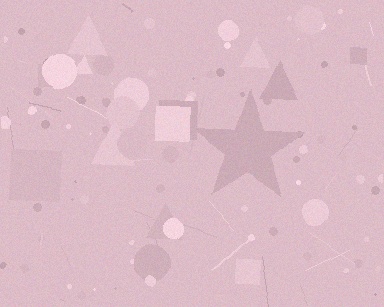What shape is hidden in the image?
A star is hidden in the image.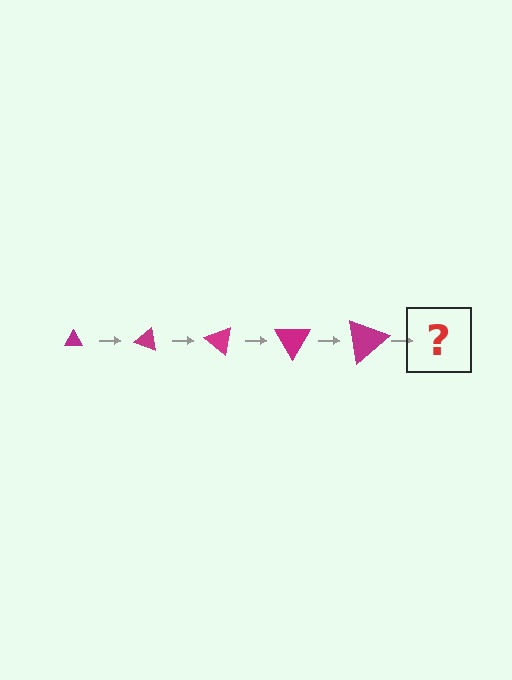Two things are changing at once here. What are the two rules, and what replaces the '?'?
The two rules are that the triangle grows larger each step and it rotates 20 degrees each step. The '?' should be a triangle, larger than the previous one and rotated 100 degrees from the start.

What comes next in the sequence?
The next element should be a triangle, larger than the previous one and rotated 100 degrees from the start.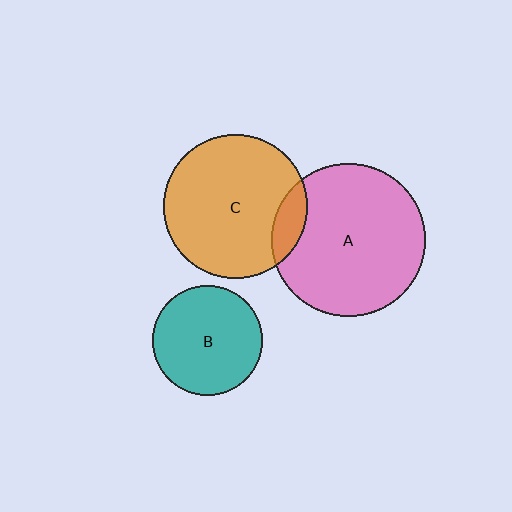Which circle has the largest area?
Circle A (pink).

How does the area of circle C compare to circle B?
Approximately 1.7 times.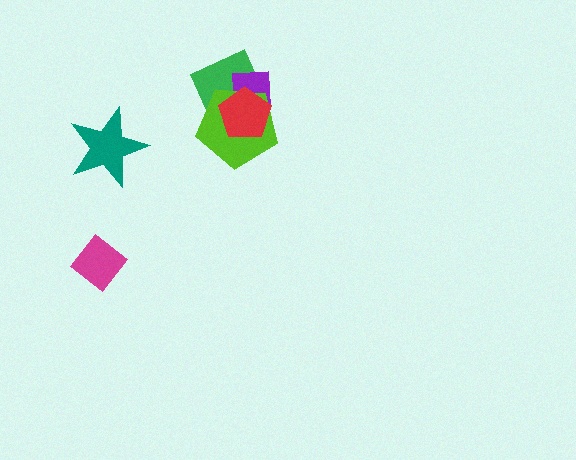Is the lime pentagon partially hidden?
Yes, it is partially covered by another shape.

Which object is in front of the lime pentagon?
The red pentagon is in front of the lime pentagon.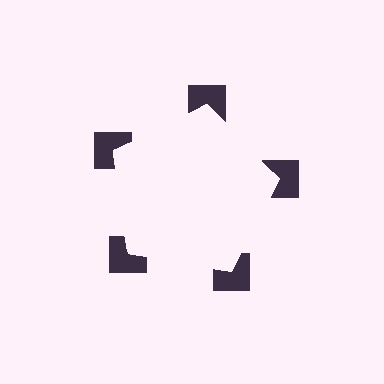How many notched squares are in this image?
There are 5 — one at each vertex of the illusory pentagon.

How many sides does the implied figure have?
5 sides.